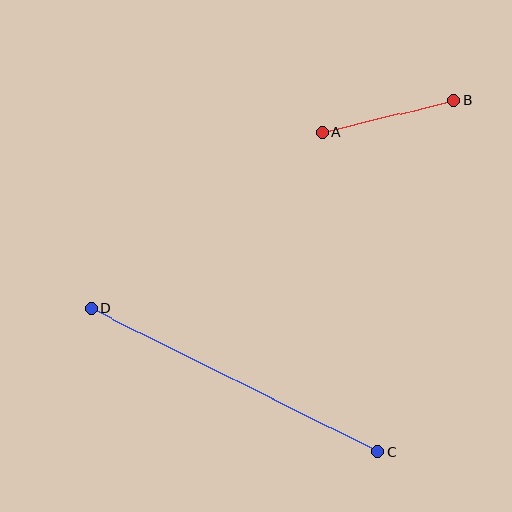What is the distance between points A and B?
The distance is approximately 135 pixels.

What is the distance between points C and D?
The distance is approximately 321 pixels.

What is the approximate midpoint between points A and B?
The midpoint is at approximately (388, 116) pixels.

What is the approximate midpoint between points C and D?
The midpoint is at approximately (235, 380) pixels.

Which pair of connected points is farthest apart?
Points C and D are farthest apart.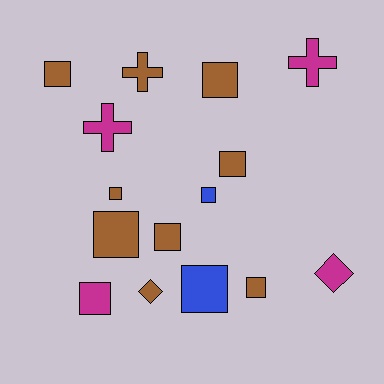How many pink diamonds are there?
There are no pink diamonds.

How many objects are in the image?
There are 15 objects.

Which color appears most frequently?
Brown, with 9 objects.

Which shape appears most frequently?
Square, with 10 objects.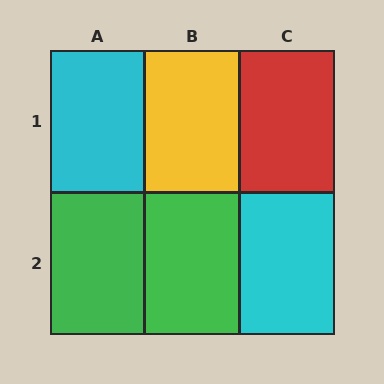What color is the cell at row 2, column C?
Cyan.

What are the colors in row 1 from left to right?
Cyan, yellow, red.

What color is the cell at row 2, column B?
Green.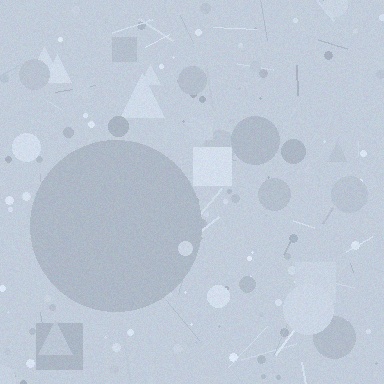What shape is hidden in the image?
A circle is hidden in the image.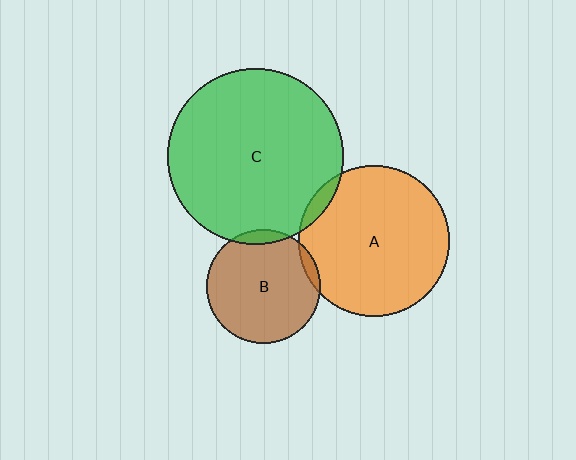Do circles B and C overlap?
Yes.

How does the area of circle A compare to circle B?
Approximately 1.8 times.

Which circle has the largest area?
Circle C (green).